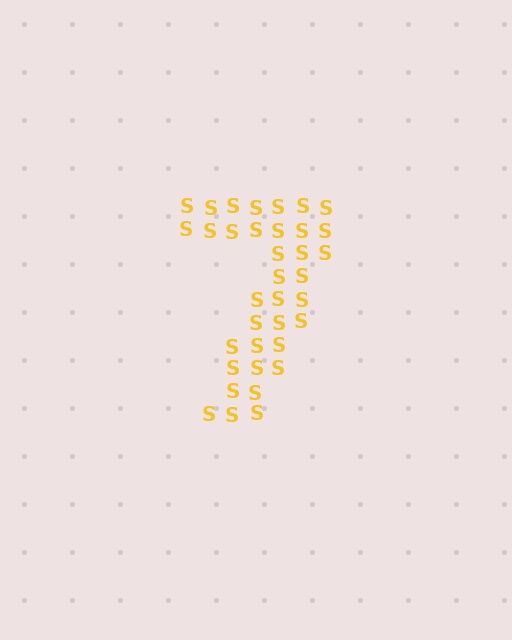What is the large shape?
The large shape is the digit 7.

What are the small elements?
The small elements are letter S's.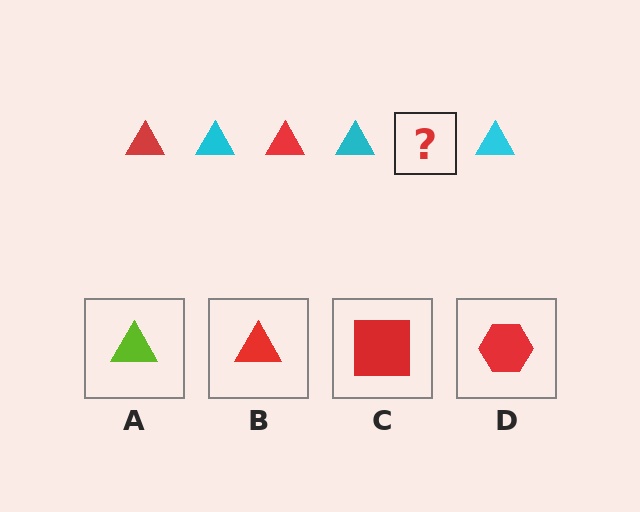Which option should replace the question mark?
Option B.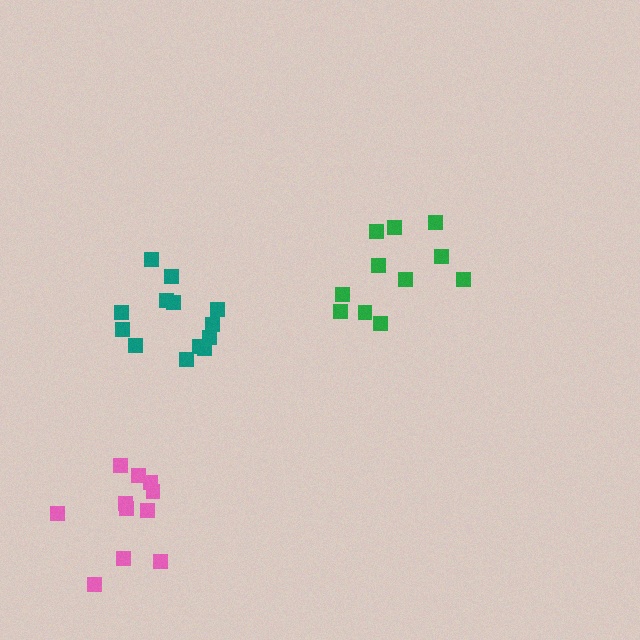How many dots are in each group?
Group 1: 11 dots, Group 2: 11 dots, Group 3: 13 dots (35 total).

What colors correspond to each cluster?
The clusters are colored: green, pink, teal.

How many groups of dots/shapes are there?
There are 3 groups.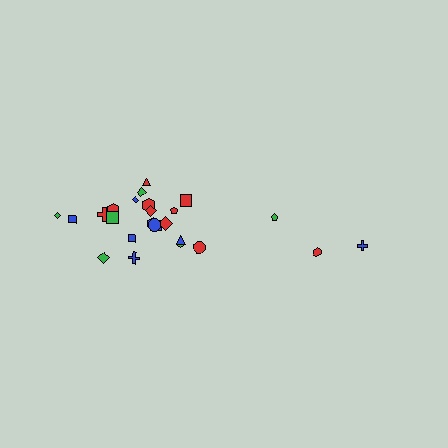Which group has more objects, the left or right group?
The left group.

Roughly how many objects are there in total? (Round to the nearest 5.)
Roughly 25 objects in total.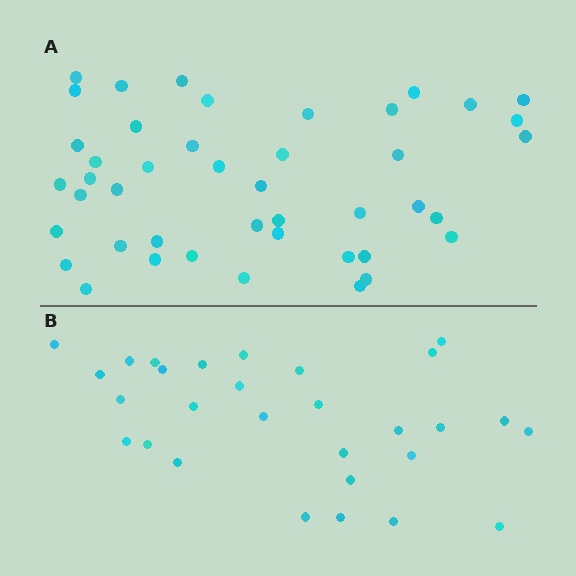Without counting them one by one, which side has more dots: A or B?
Region A (the top region) has more dots.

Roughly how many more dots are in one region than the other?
Region A has approximately 15 more dots than region B.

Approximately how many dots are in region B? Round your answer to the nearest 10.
About 30 dots. (The exact count is 29, which rounds to 30.)